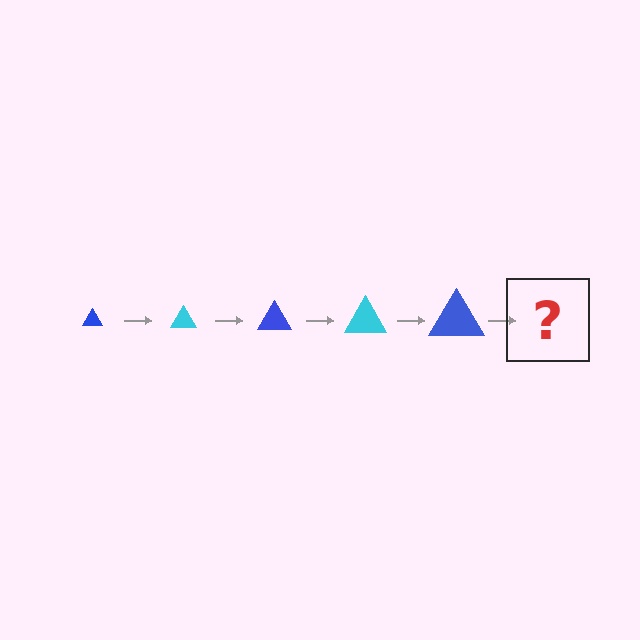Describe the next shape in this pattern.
It should be a cyan triangle, larger than the previous one.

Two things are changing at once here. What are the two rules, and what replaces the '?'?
The two rules are that the triangle grows larger each step and the color cycles through blue and cyan. The '?' should be a cyan triangle, larger than the previous one.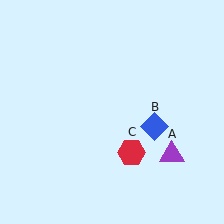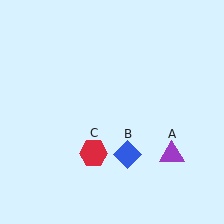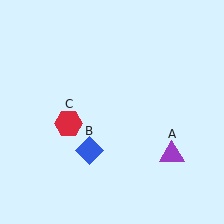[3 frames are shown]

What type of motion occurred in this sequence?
The blue diamond (object B), red hexagon (object C) rotated clockwise around the center of the scene.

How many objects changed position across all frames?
2 objects changed position: blue diamond (object B), red hexagon (object C).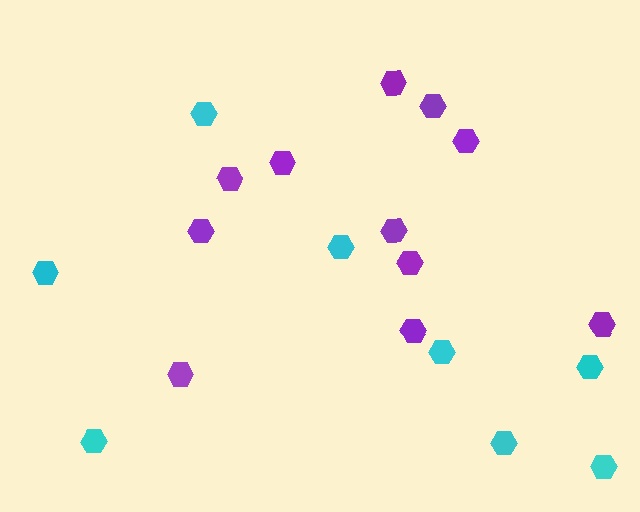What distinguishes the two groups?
There are 2 groups: one group of cyan hexagons (8) and one group of purple hexagons (11).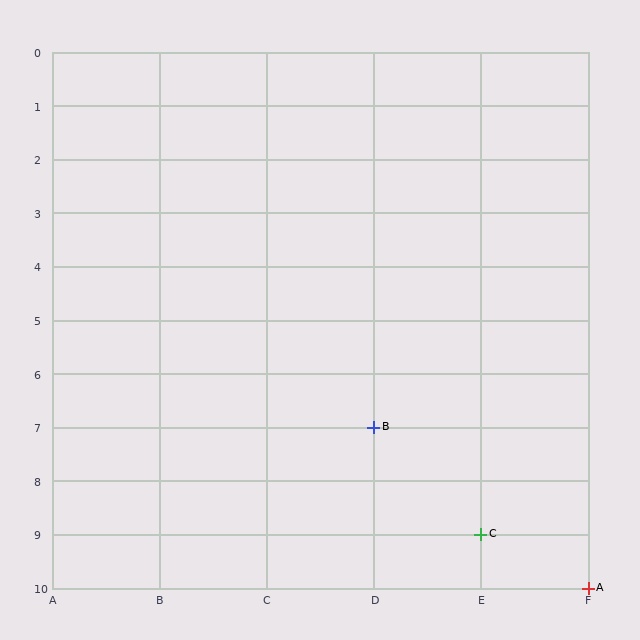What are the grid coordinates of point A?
Point A is at grid coordinates (F, 10).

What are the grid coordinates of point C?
Point C is at grid coordinates (E, 9).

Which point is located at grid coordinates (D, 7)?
Point B is at (D, 7).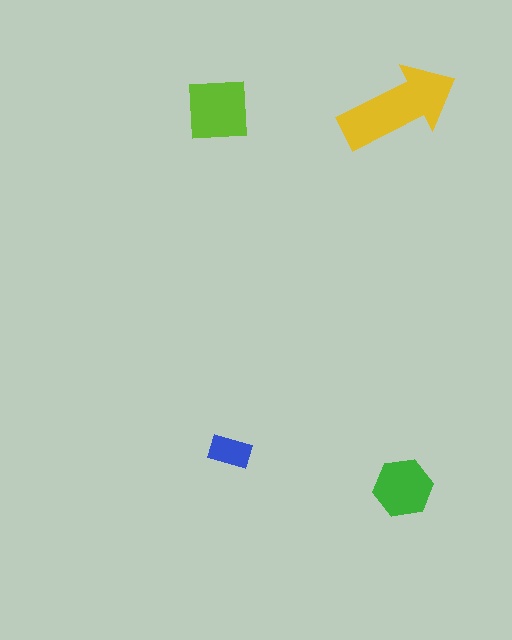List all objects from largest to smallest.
The yellow arrow, the lime square, the green hexagon, the blue rectangle.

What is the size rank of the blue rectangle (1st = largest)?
4th.